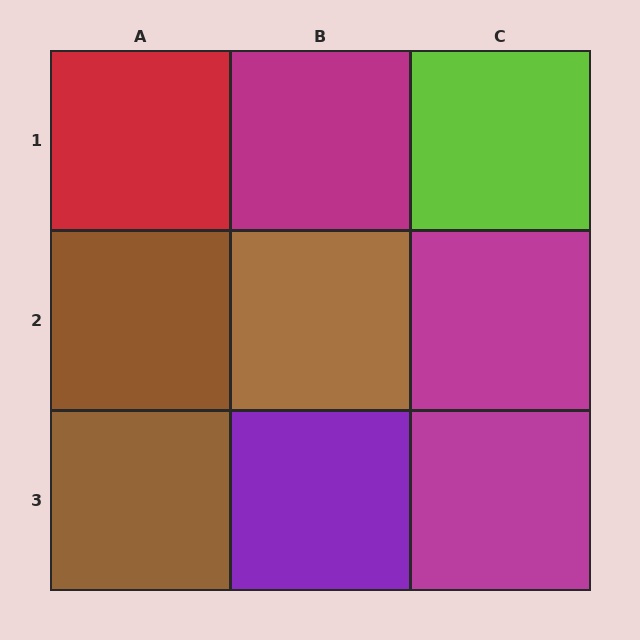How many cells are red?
1 cell is red.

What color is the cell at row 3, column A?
Brown.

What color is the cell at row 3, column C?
Magenta.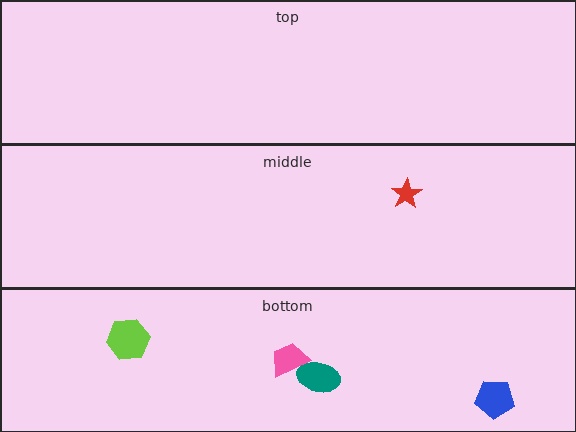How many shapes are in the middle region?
1.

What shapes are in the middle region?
The red star.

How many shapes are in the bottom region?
4.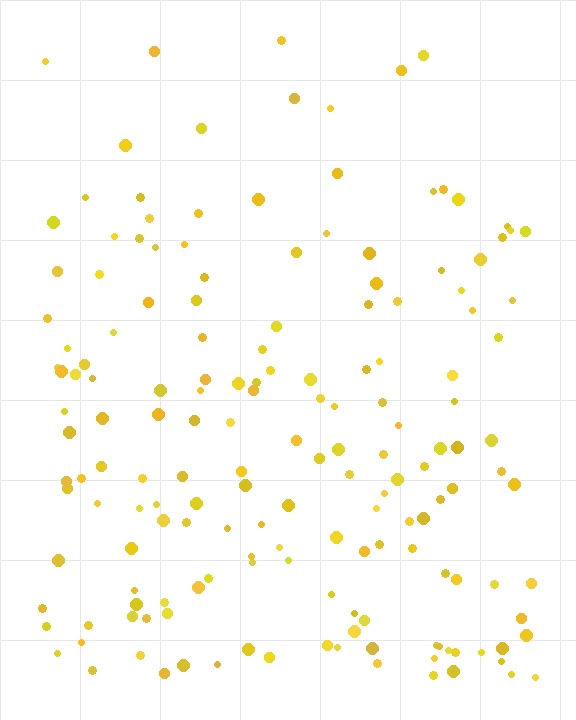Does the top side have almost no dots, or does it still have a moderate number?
Still a moderate number, just noticeably fewer than the bottom.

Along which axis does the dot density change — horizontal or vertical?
Vertical.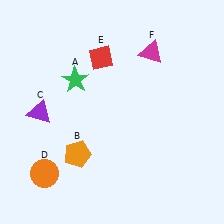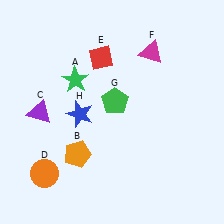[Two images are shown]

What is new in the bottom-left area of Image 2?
A blue star (H) was added in the bottom-left area of Image 2.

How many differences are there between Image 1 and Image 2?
There are 2 differences between the two images.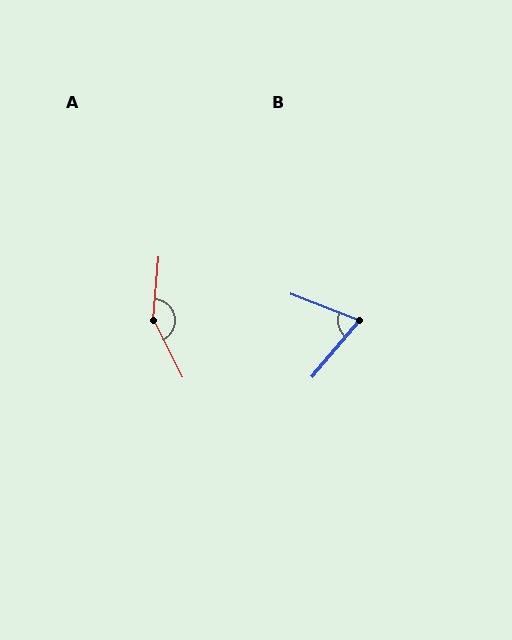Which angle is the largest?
A, at approximately 148 degrees.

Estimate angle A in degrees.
Approximately 148 degrees.